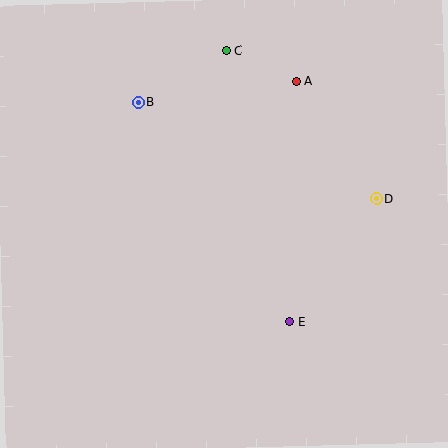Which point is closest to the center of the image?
Point E at (290, 322) is closest to the center.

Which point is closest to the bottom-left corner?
Point E is closest to the bottom-left corner.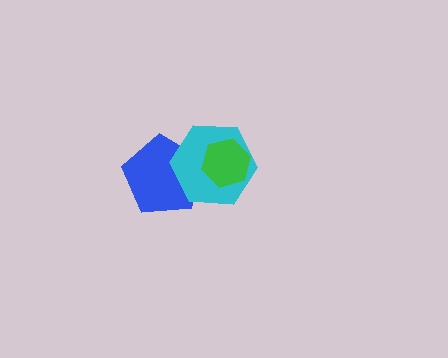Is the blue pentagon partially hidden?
Yes, it is partially covered by another shape.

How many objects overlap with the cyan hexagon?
2 objects overlap with the cyan hexagon.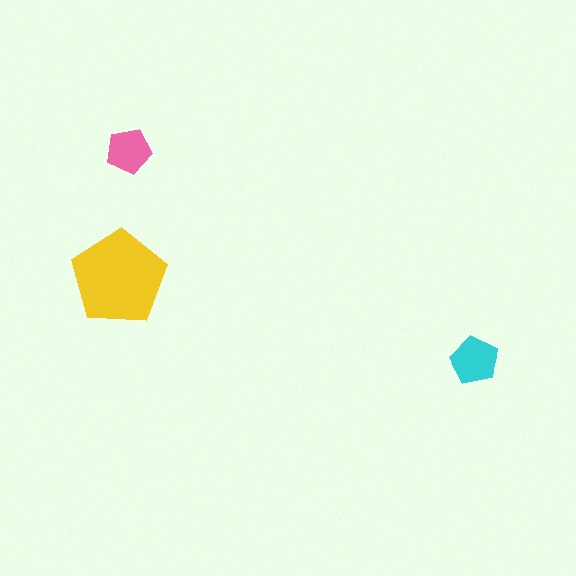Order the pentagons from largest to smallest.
the yellow one, the cyan one, the pink one.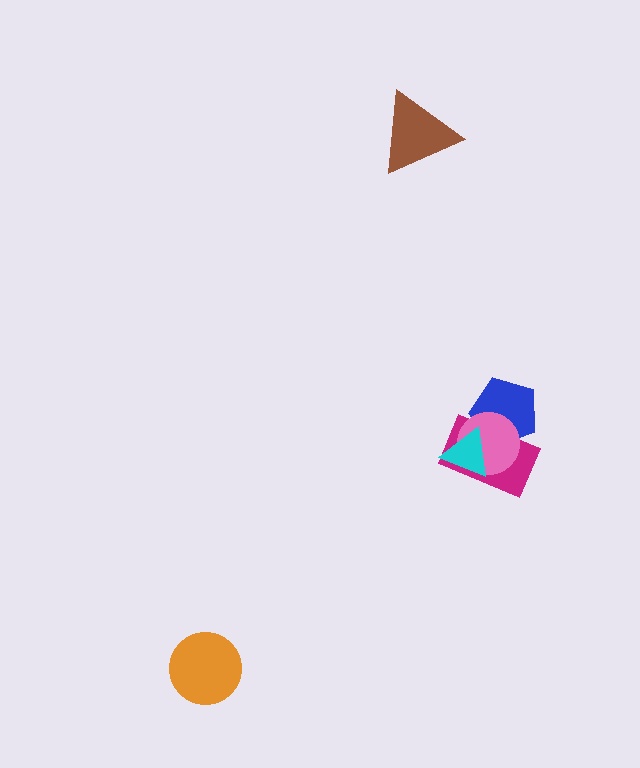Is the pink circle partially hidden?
Yes, it is partially covered by another shape.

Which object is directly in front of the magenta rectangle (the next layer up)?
The pink circle is directly in front of the magenta rectangle.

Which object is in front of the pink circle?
The cyan triangle is in front of the pink circle.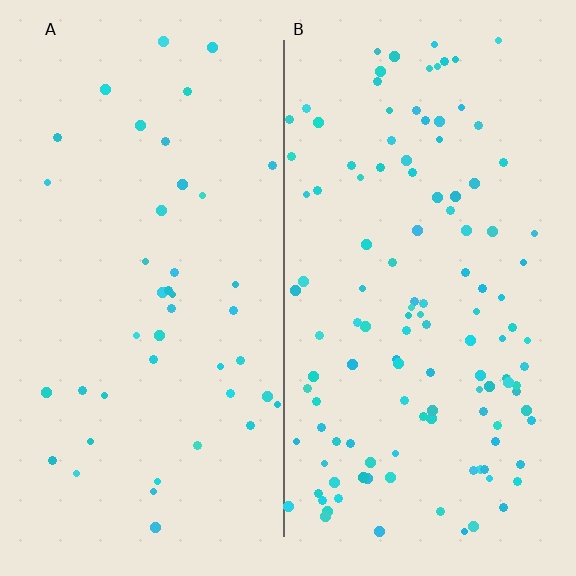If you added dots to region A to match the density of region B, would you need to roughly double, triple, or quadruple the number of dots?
Approximately triple.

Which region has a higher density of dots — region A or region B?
B (the right).